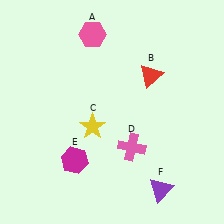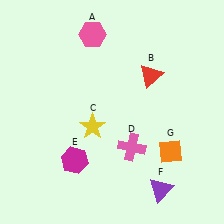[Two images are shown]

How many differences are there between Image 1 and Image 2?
There is 1 difference between the two images.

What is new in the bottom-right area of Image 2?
An orange diamond (G) was added in the bottom-right area of Image 2.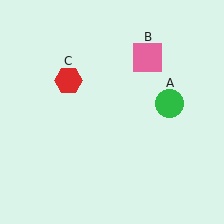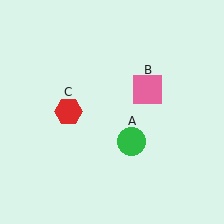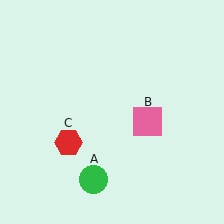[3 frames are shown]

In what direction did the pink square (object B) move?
The pink square (object B) moved down.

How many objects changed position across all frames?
3 objects changed position: green circle (object A), pink square (object B), red hexagon (object C).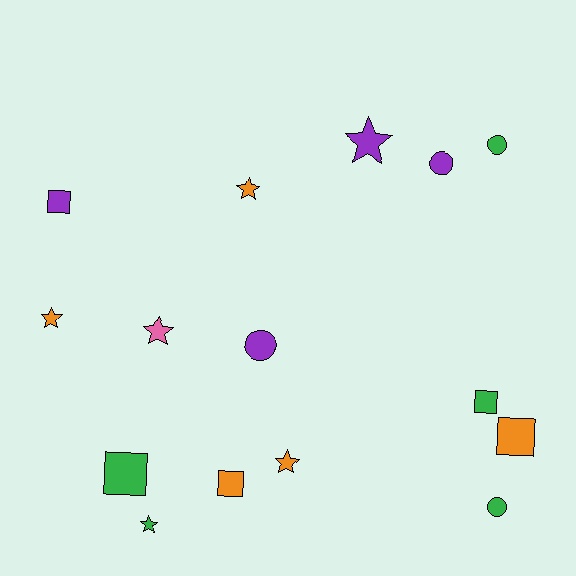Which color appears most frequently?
Green, with 5 objects.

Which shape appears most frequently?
Star, with 6 objects.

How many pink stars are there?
There is 1 pink star.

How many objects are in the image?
There are 15 objects.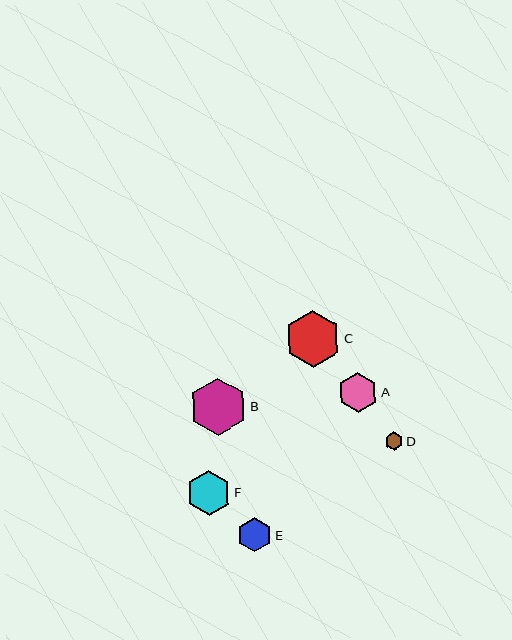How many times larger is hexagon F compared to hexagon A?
Hexagon F is approximately 1.1 times the size of hexagon A.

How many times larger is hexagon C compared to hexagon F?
Hexagon C is approximately 1.3 times the size of hexagon F.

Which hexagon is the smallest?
Hexagon D is the smallest with a size of approximately 18 pixels.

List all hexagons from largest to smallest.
From largest to smallest: B, C, F, A, E, D.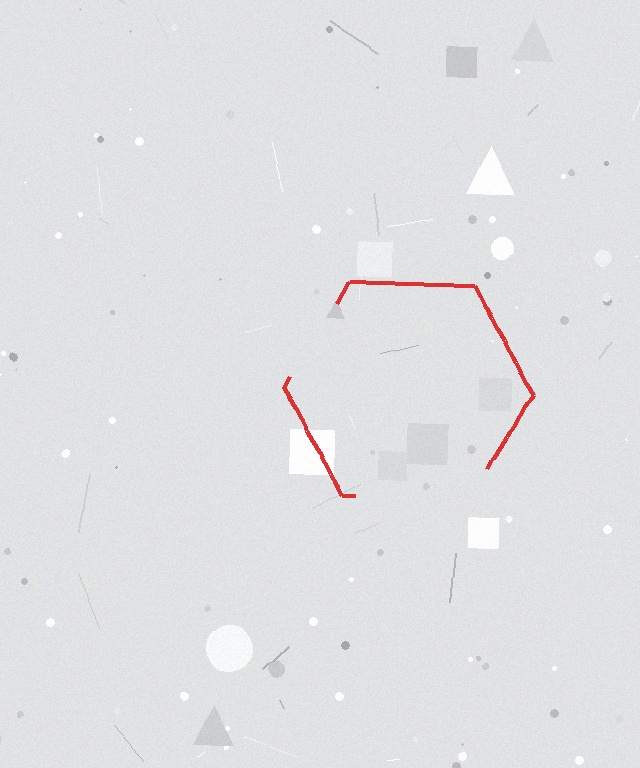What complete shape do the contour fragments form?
The contour fragments form a hexagon.